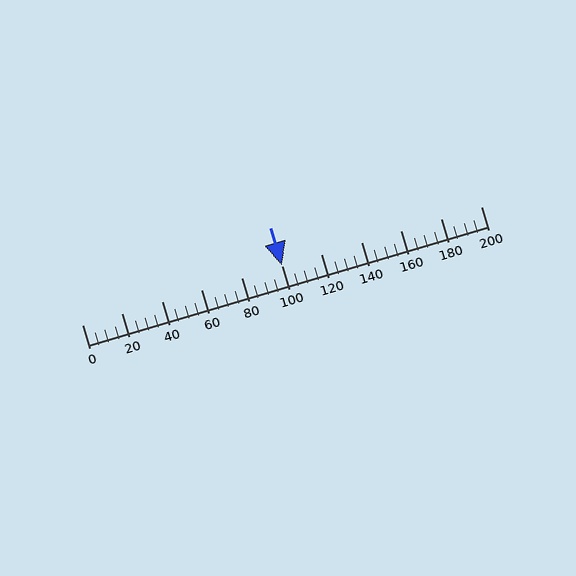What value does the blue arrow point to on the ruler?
The blue arrow points to approximately 100.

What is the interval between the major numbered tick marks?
The major tick marks are spaced 20 units apart.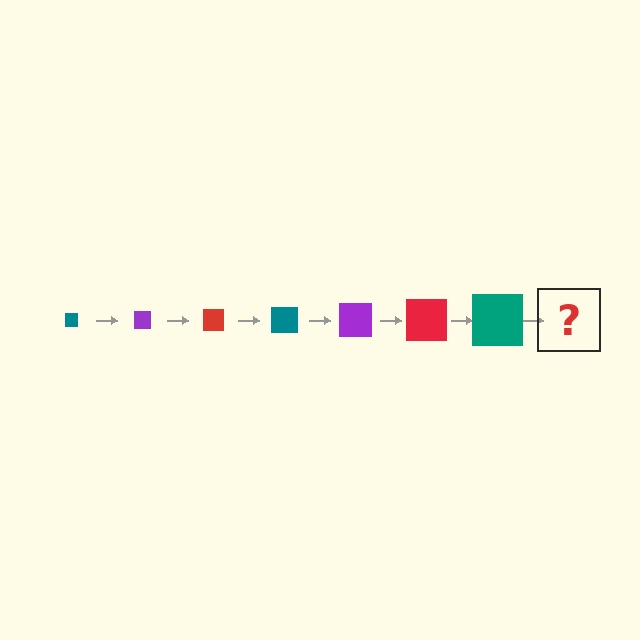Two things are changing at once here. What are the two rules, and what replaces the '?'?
The two rules are that the square grows larger each step and the color cycles through teal, purple, and red. The '?' should be a purple square, larger than the previous one.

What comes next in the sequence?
The next element should be a purple square, larger than the previous one.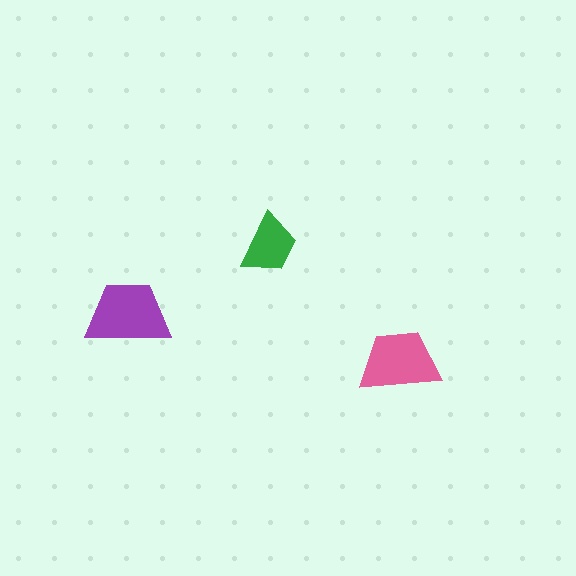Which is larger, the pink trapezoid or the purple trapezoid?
The purple one.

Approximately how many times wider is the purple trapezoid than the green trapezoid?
About 1.5 times wider.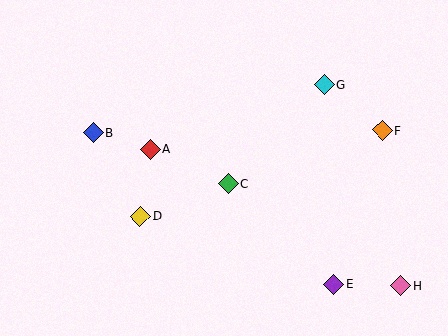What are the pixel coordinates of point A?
Point A is at (151, 150).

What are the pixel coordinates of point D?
Point D is at (140, 216).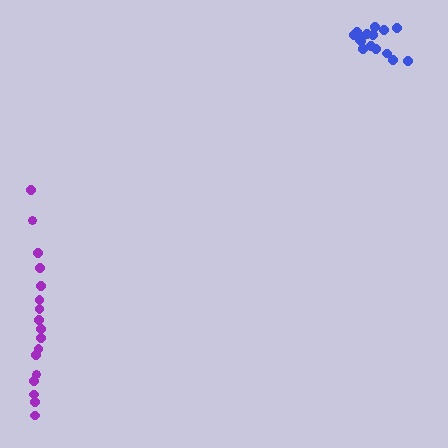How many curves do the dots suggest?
There are 2 distinct paths.